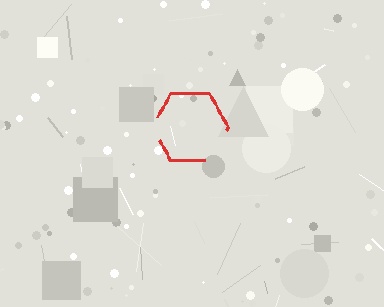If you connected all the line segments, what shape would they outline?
They would outline a hexagon.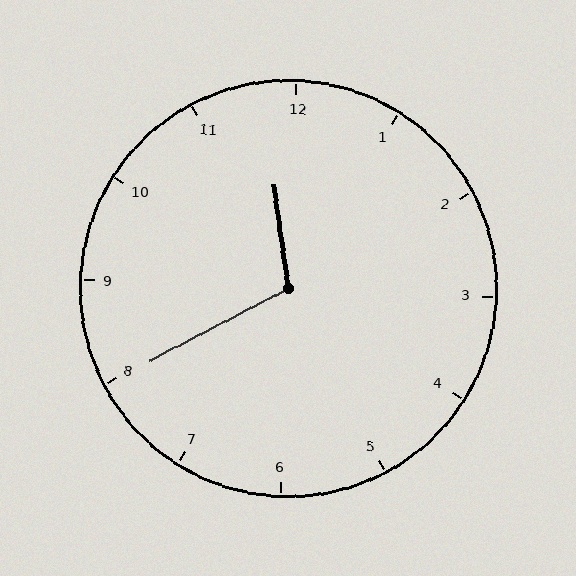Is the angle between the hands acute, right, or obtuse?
It is obtuse.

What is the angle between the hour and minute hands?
Approximately 110 degrees.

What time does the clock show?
11:40.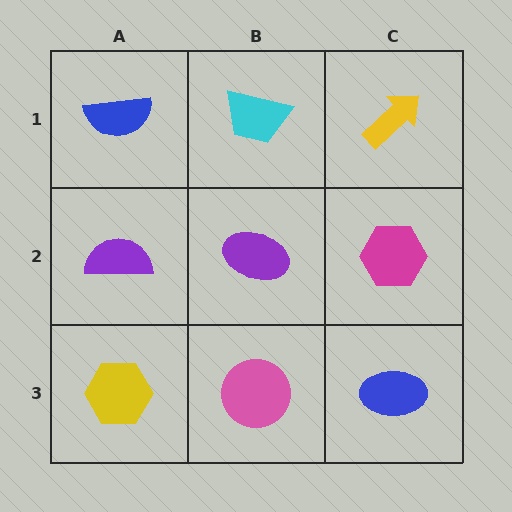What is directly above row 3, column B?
A purple ellipse.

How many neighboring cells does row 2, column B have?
4.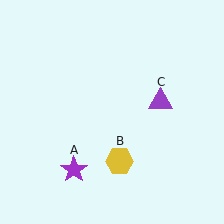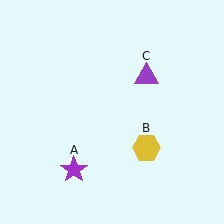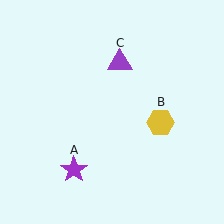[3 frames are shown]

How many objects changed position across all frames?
2 objects changed position: yellow hexagon (object B), purple triangle (object C).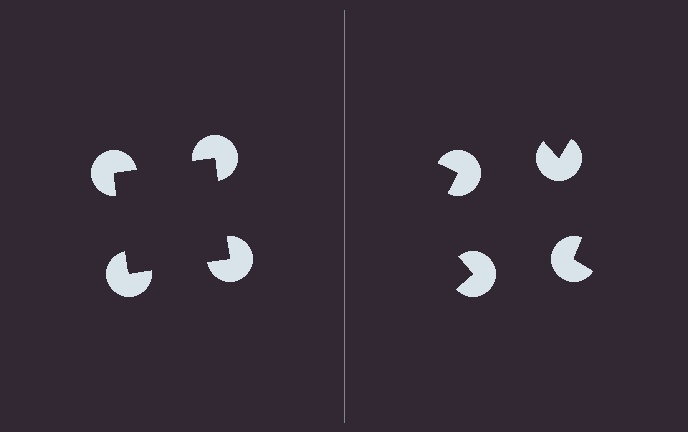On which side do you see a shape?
An illusory square appears on the left side. On the right side the wedge cuts are rotated, so no coherent shape forms.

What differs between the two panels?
The pac-man discs are positioned identically on both sides; only the wedge orientations differ. On the left they align to a square; on the right they are misaligned.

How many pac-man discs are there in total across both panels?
8 — 4 on each side.